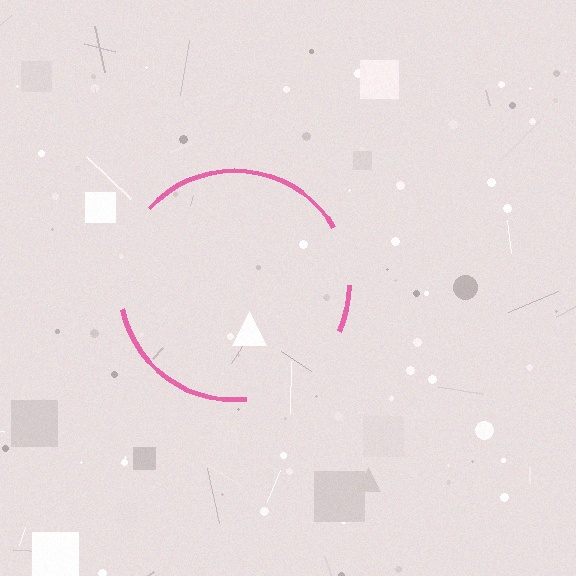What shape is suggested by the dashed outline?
The dashed outline suggests a circle.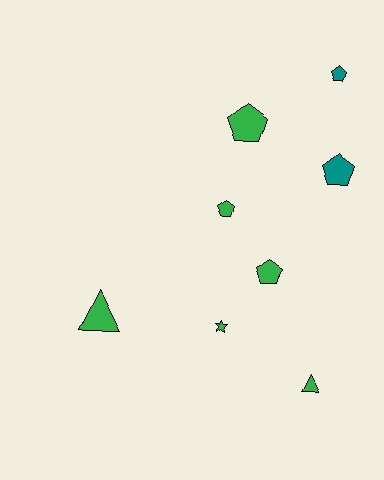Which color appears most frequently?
Green, with 6 objects.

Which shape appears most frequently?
Pentagon, with 5 objects.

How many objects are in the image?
There are 8 objects.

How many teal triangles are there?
There are no teal triangles.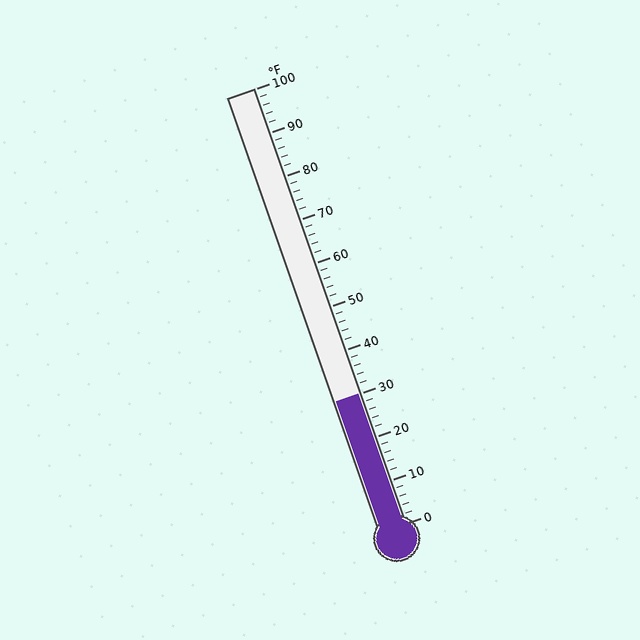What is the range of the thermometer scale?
The thermometer scale ranges from 0°F to 100°F.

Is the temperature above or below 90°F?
The temperature is below 90°F.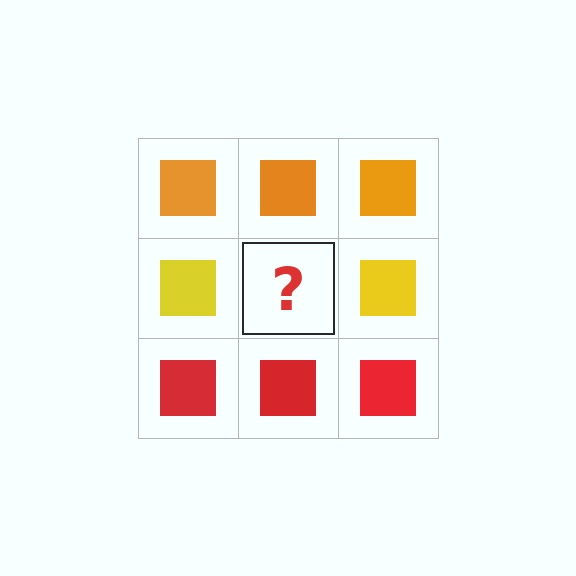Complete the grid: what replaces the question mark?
The question mark should be replaced with a yellow square.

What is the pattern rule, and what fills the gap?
The rule is that each row has a consistent color. The gap should be filled with a yellow square.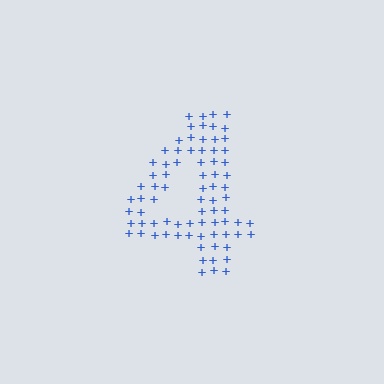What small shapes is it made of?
It is made of small plus signs.